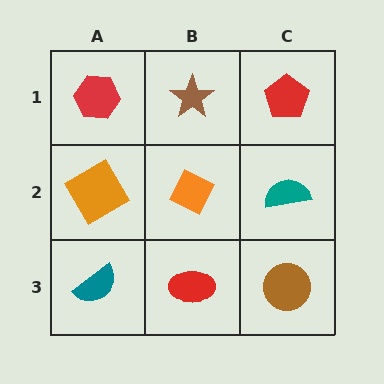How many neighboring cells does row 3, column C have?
2.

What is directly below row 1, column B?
An orange diamond.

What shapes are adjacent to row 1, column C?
A teal semicircle (row 2, column C), a brown star (row 1, column B).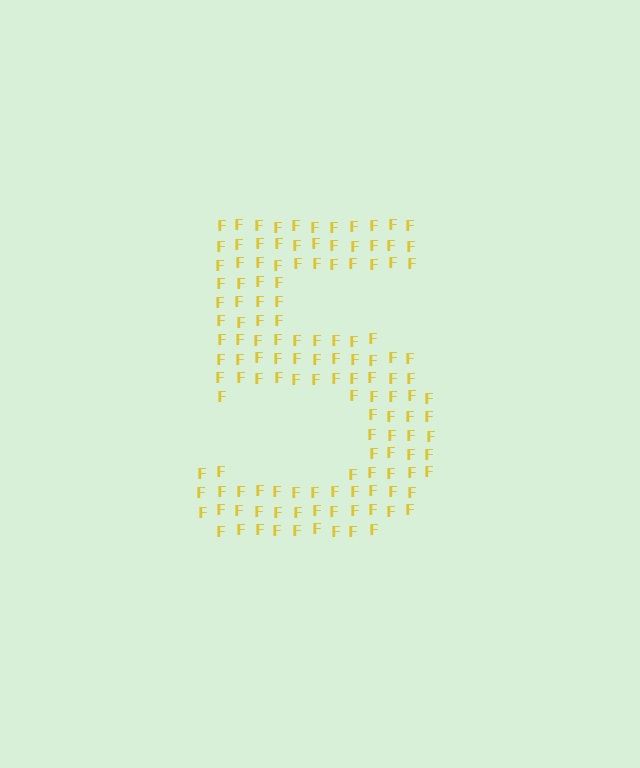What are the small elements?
The small elements are letter F's.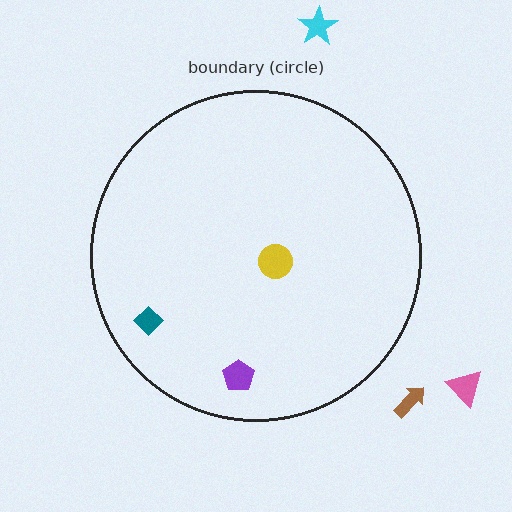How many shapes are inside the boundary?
3 inside, 3 outside.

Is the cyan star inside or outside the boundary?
Outside.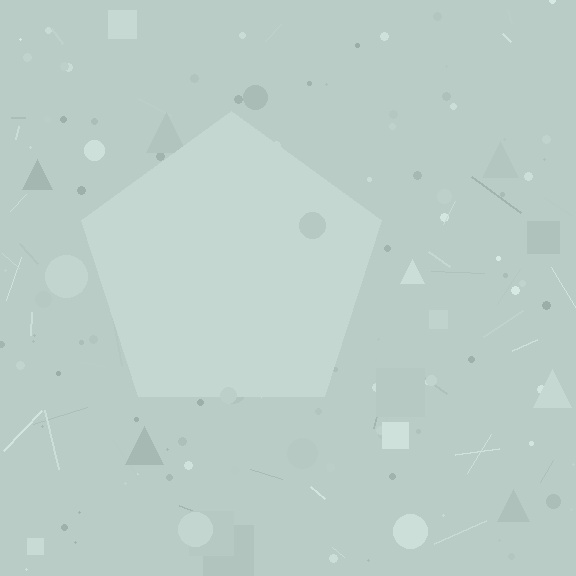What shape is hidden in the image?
A pentagon is hidden in the image.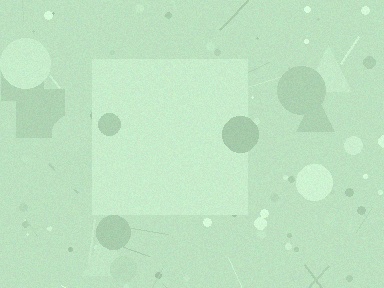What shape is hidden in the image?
A square is hidden in the image.